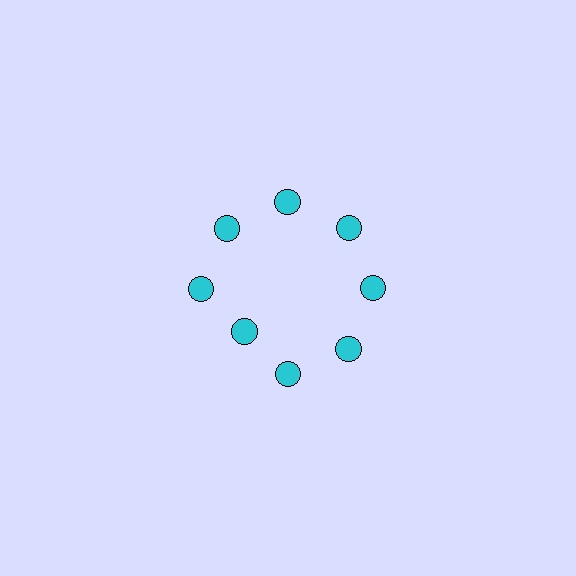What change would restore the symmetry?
The symmetry would be restored by moving it outward, back onto the ring so that all 8 circles sit at equal angles and equal distance from the center.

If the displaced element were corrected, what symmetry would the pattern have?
It would have 8-fold rotational symmetry — the pattern would map onto itself every 45 degrees.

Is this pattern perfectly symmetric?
No. The 8 cyan circles are arranged in a ring, but one element near the 8 o'clock position is pulled inward toward the center, breaking the 8-fold rotational symmetry.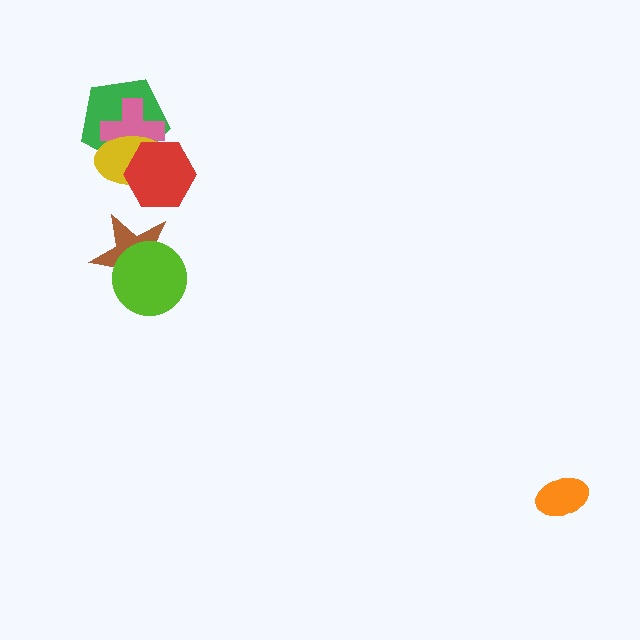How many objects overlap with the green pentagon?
3 objects overlap with the green pentagon.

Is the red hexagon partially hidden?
No, no other shape covers it.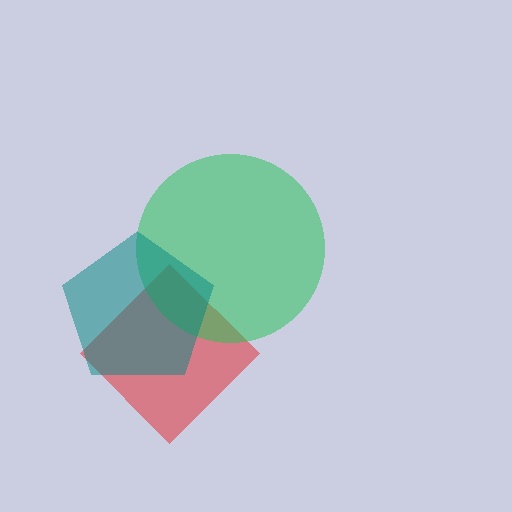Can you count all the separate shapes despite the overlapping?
Yes, there are 3 separate shapes.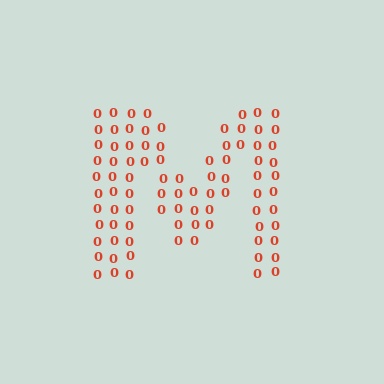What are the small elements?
The small elements are digit 0's.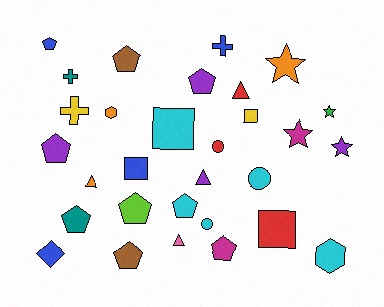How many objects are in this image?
There are 30 objects.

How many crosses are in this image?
There are 3 crosses.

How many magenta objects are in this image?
There are 2 magenta objects.